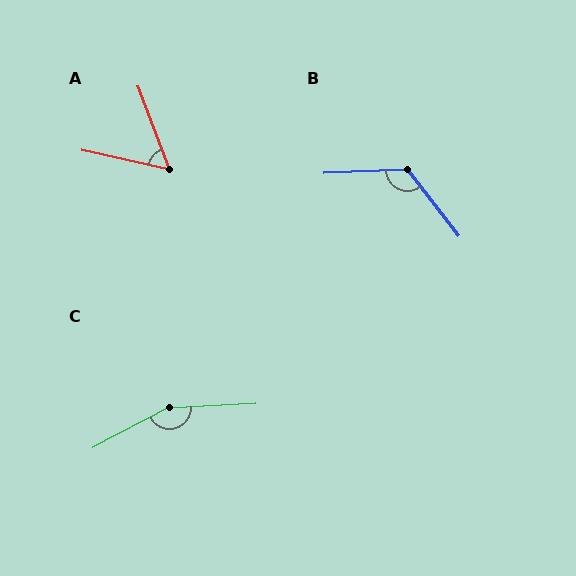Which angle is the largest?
C, at approximately 155 degrees.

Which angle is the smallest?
A, at approximately 56 degrees.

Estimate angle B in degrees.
Approximately 126 degrees.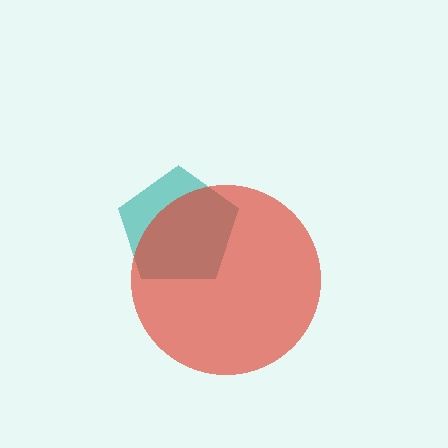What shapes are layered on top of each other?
The layered shapes are: a teal pentagon, a red circle.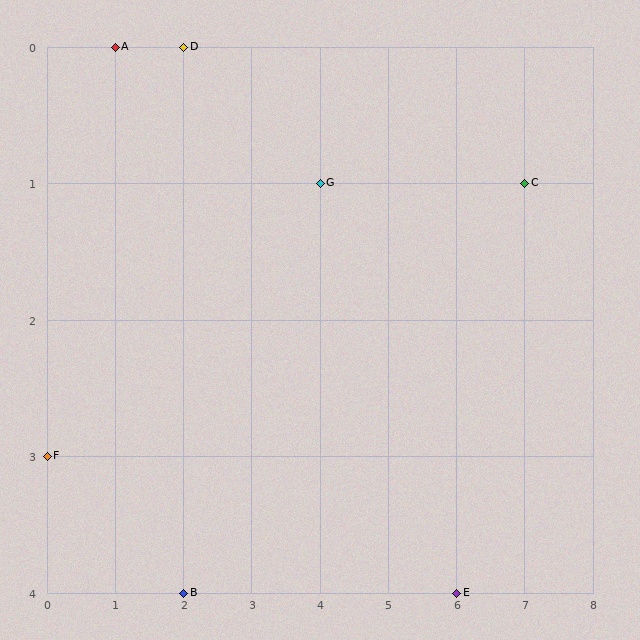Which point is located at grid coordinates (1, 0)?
Point A is at (1, 0).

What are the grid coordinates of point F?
Point F is at grid coordinates (0, 3).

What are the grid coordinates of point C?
Point C is at grid coordinates (7, 1).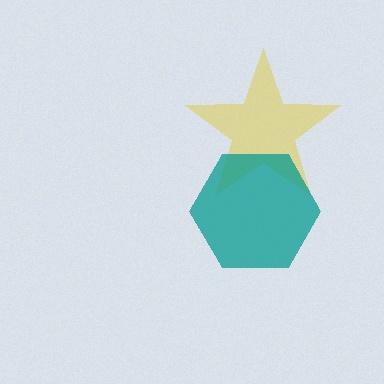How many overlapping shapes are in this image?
There are 2 overlapping shapes in the image.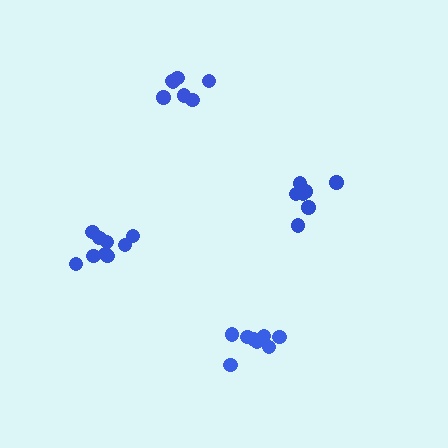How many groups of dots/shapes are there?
There are 4 groups.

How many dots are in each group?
Group 1: 7 dots, Group 2: 8 dots, Group 3: 8 dots, Group 4: 9 dots (32 total).